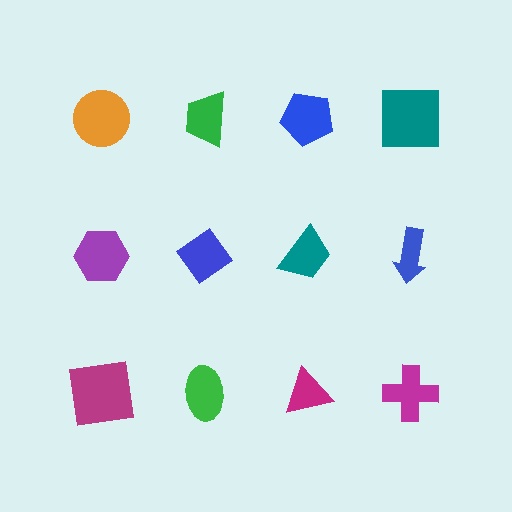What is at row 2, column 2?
A blue diamond.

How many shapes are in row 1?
4 shapes.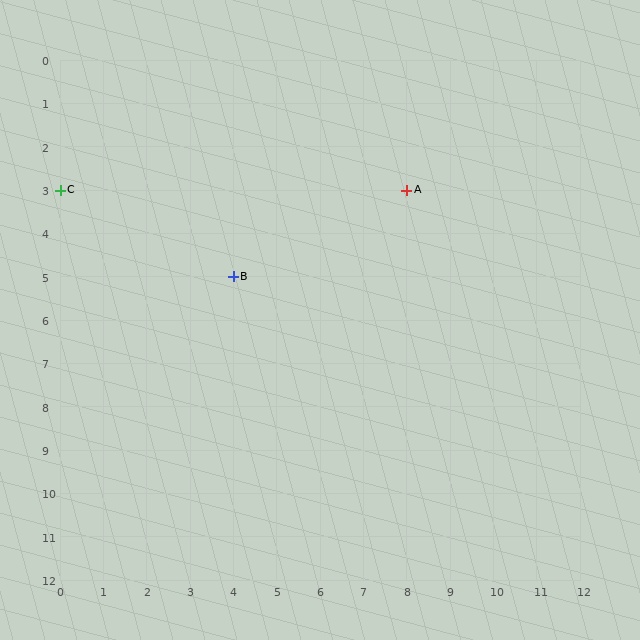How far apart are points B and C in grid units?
Points B and C are 4 columns and 2 rows apart (about 4.5 grid units diagonally).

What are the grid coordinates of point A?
Point A is at grid coordinates (8, 3).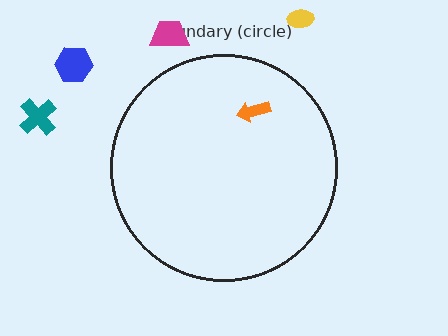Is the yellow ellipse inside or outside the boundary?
Outside.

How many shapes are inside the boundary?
1 inside, 4 outside.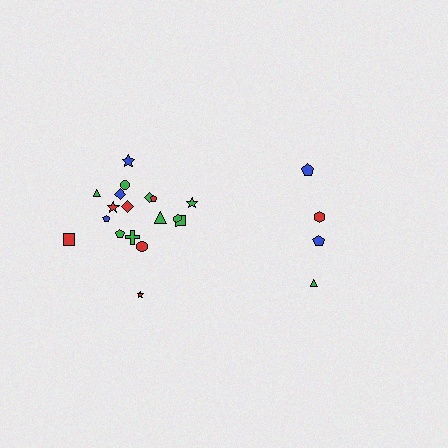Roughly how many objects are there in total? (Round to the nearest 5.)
Roughly 20 objects in total.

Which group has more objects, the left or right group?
The left group.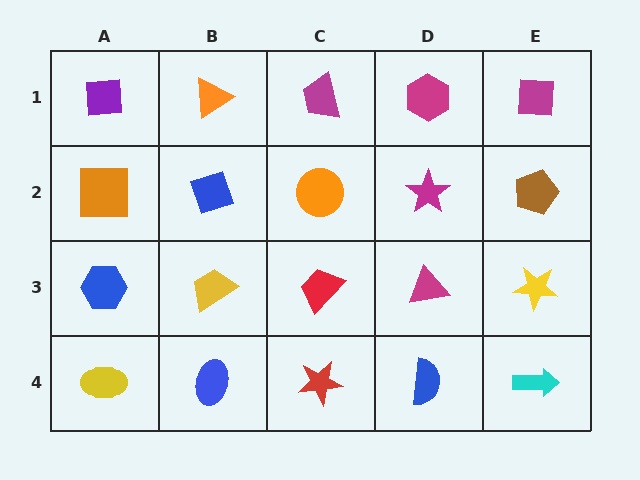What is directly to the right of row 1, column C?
A magenta hexagon.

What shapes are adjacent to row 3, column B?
A blue diamond (row 2, column B), a blue ellipse (row 4, column B), a blue hexagon (row 3, column A), a red trapezoid (row 3, column C).